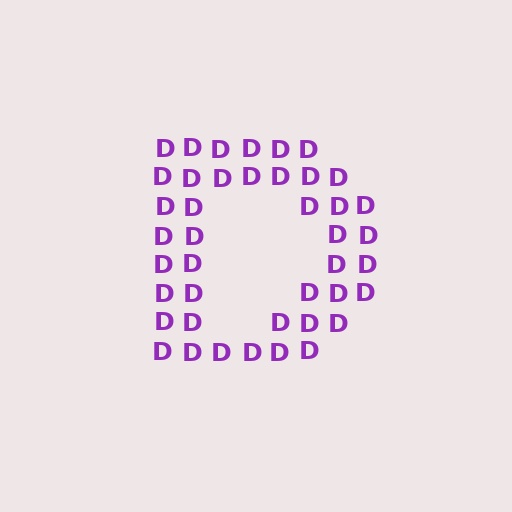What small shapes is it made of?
It is made of small letter D's.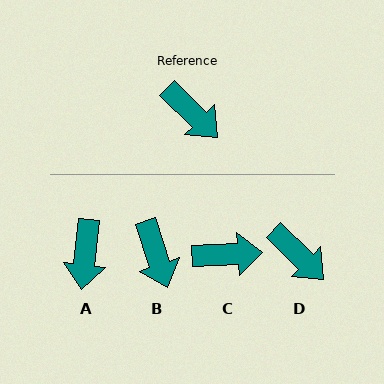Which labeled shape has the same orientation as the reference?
D.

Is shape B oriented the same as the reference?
No, it is off by about 27 degrees.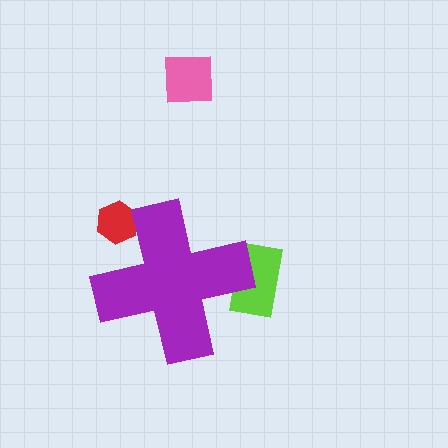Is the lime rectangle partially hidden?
Yes, the lime rectangle is partially hidden behind the purple cross.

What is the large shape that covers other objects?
A purple cross.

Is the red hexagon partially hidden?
Yes, the red hexagon is partially hidden behind the purple cross.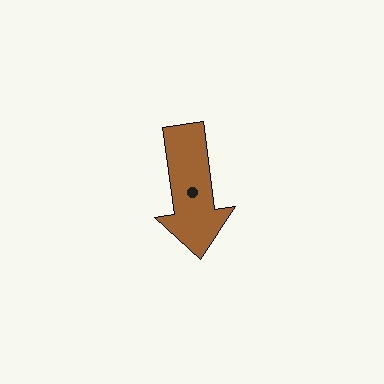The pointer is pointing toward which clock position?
Roughly 6 o'clock.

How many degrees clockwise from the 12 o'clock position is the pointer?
Approximately 172 degrees.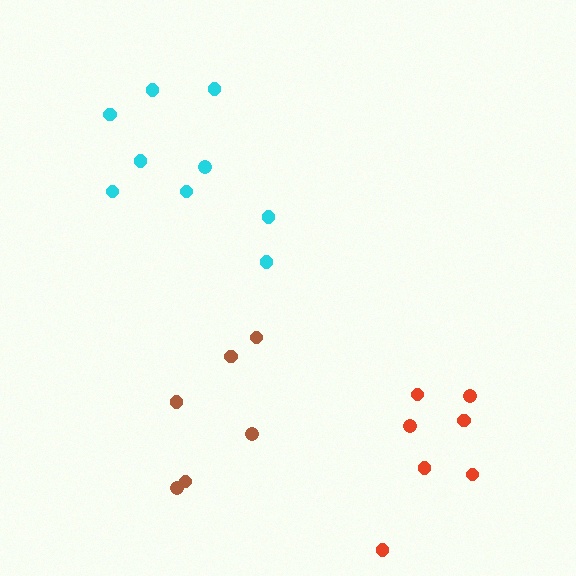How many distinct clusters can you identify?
There are 3 distinct clusters.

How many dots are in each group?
Group 1: 9 dots, Group 2: 6 dots, Group 3: 7 dots (22 total).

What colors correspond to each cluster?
The clusters are colored: cyan, brown, red.